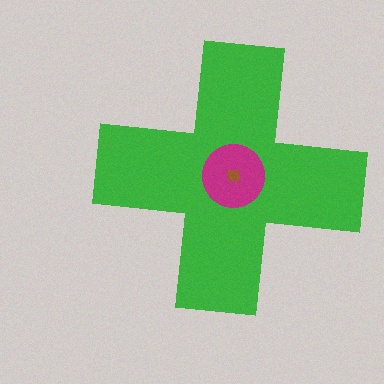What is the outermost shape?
The green cross.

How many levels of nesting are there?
3.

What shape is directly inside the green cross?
The magenta circle.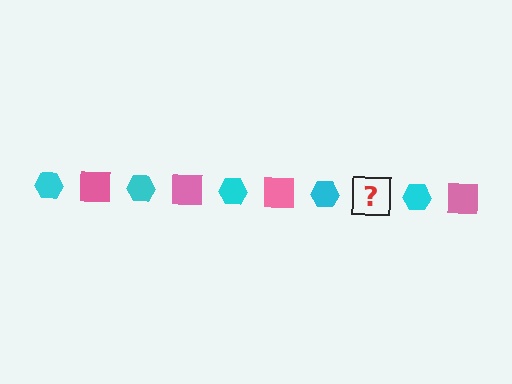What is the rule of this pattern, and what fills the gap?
The rule is that the pattern alternates between cyan hexagon and pink square. The gap should be filled with a pink square.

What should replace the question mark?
The question mark should be replaced with a pink square.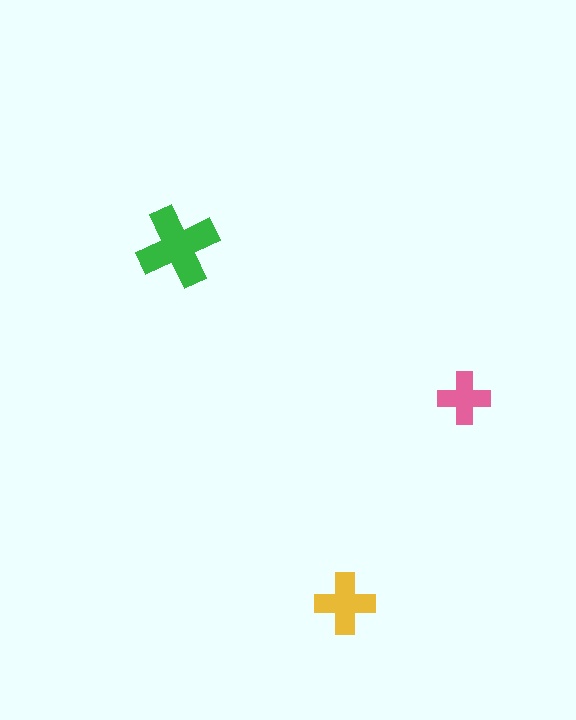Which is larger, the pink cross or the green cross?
The green one.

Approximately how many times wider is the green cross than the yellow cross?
About 1.5 times wider.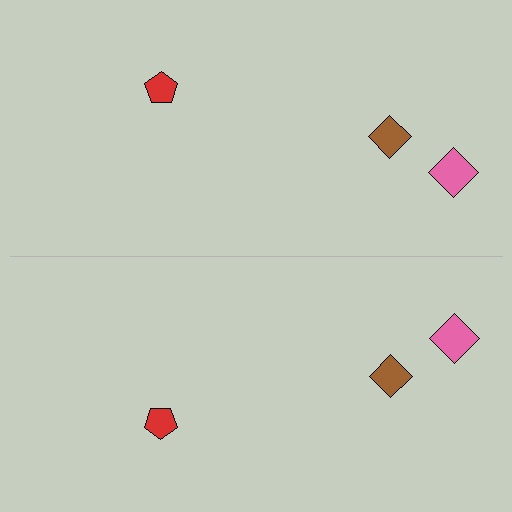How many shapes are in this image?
There are 6 shapes in this image.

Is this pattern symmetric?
Yes, this pattern has bilateral (reflection) symmetry.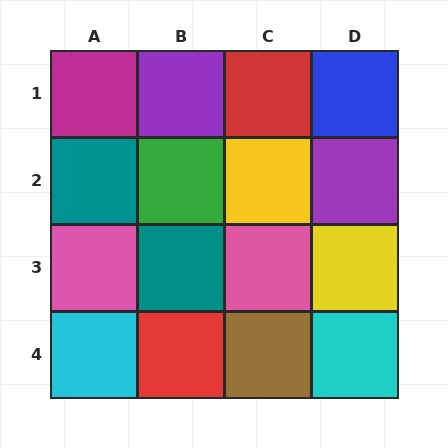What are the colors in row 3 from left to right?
Pink, teal, pink, yellow.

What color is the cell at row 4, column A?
Cyan.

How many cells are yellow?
2 cells are yellow.